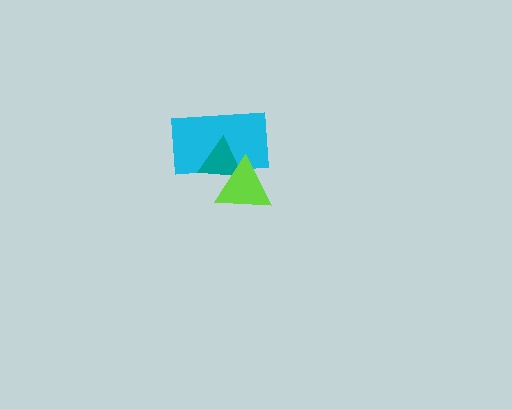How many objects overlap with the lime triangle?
2 objects overlap with the lime triangle.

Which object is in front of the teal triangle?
The lime triangle is in front of the teal triangle.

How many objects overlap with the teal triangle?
2 objects overlap with the teal triangle.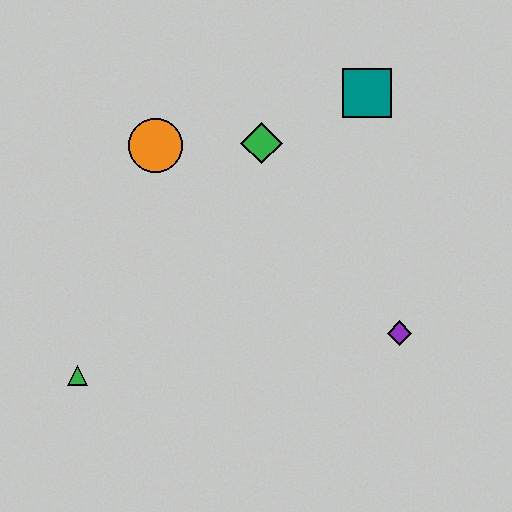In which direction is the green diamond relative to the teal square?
The green diamond is to the left of the teal square.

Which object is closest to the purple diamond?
The green diamond is closest to the purple diamond.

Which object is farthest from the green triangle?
The teal square is farthest from the green triangle.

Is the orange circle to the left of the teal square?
Yes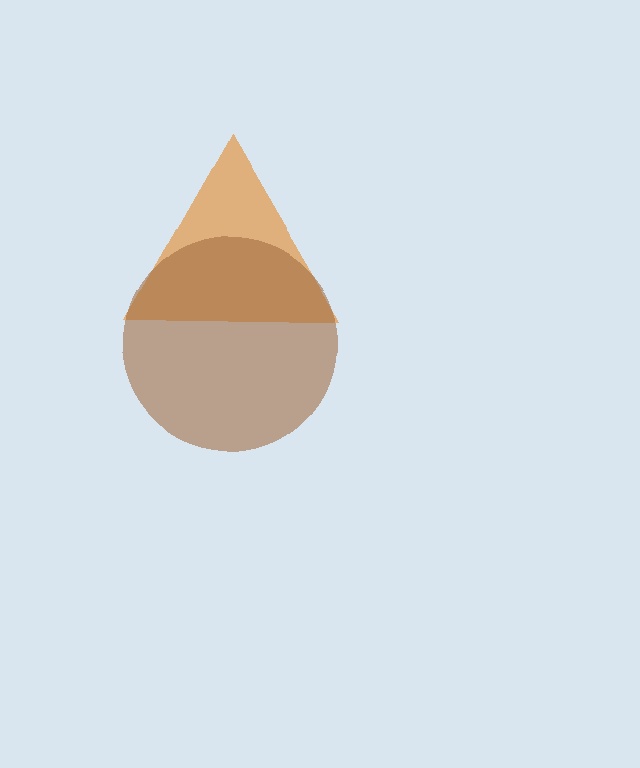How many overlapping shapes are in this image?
There are 2 overlapping shapes in the image.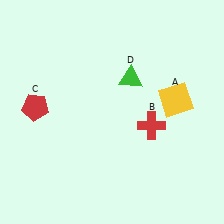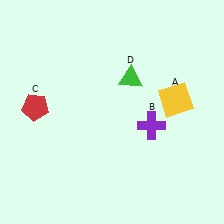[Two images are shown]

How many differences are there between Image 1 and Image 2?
There is 1 difference between the two images.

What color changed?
The cross (B) changed from red in Image 1 to purple in Image 2.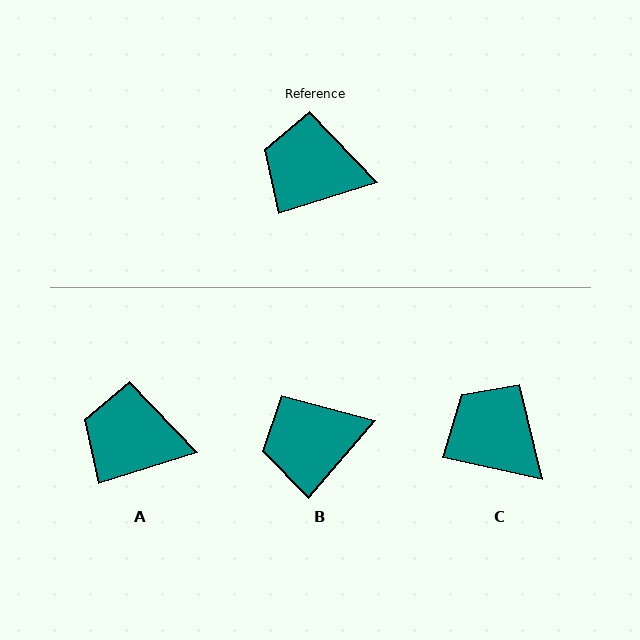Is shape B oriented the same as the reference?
No, it is off by about 32 degrees.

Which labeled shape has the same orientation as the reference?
A.